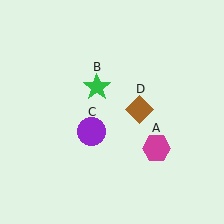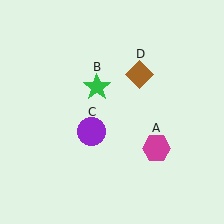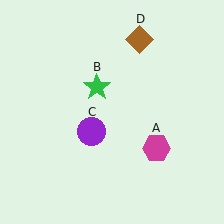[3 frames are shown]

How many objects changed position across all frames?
1 object changed position: brown diamond (object D).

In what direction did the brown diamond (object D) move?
The brown diamond (object D) moved up.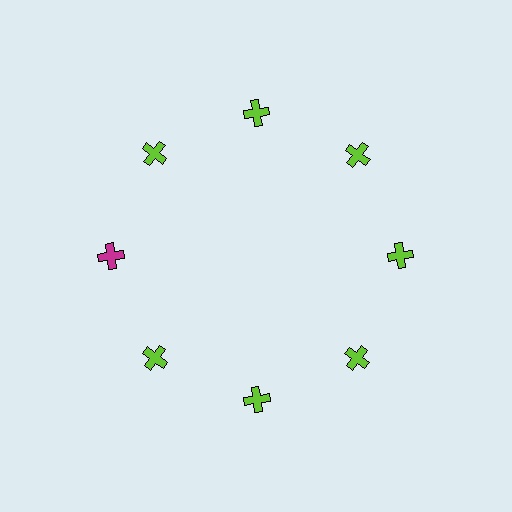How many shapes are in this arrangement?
There are 8 shapes arranged in a ring pattern.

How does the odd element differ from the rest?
It has a different color: magenta instead of lime.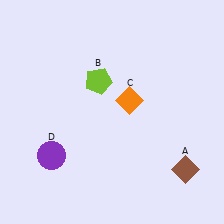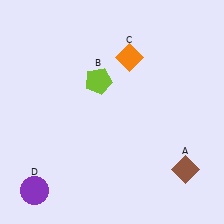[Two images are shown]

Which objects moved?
The objects that moved are: the orange diamond (C), the purple circle (D).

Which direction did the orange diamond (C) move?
The orange diamond (C) moved up.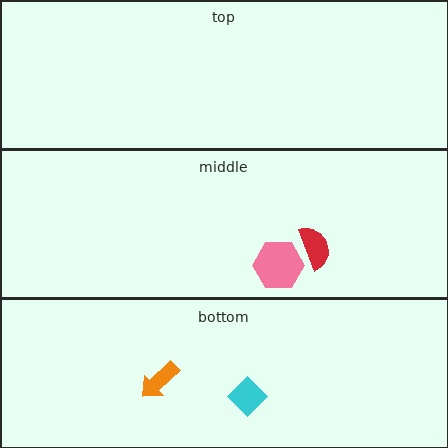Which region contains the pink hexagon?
The middle region.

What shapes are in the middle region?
The red semicircle, the pink hexagon.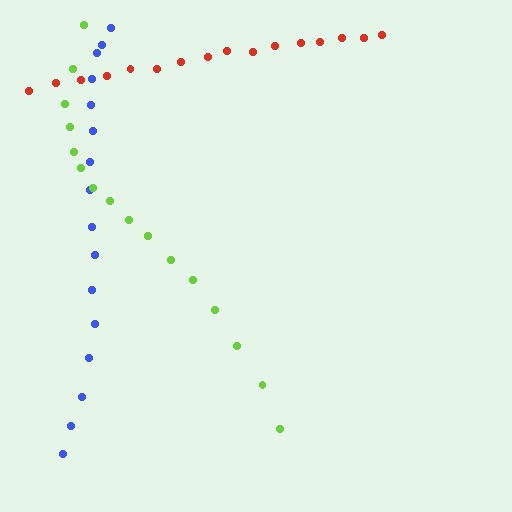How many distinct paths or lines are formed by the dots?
There are 3 distinct paths.